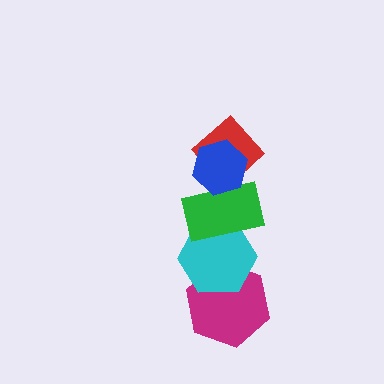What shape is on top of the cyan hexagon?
The green rectangle is on top of the cyan hexagon.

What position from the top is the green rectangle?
The green rectangle is 3rd from the top.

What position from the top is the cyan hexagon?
The cyan hexagon is 4th from the top.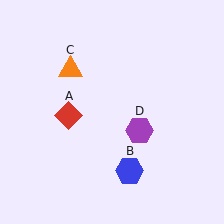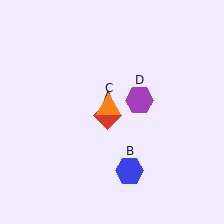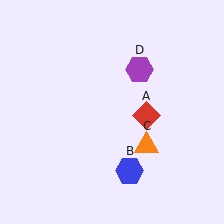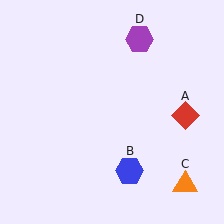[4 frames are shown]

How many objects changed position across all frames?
3 objects changed position: red diamond (object A), orange triangle (object C), purple hexagon (object D).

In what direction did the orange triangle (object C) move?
The orange triangle (object C) moved down and to the right.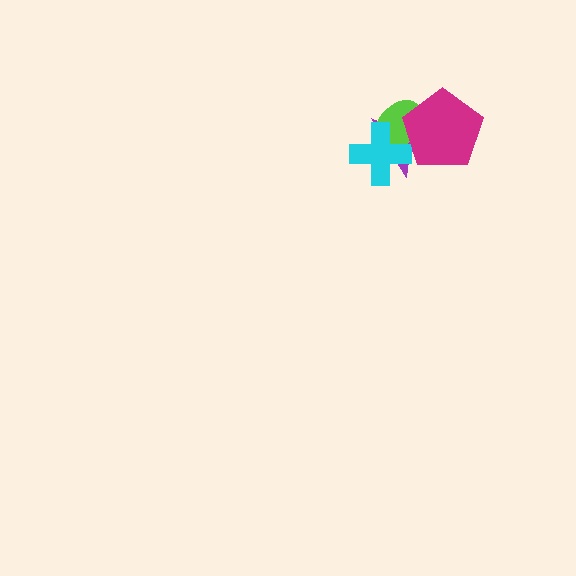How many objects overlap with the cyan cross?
2 objects overlap with the cyan cross.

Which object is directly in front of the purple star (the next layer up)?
The lime ellipse is directly in front of the purple star.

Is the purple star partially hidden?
Yes, it is partially covered by another shape.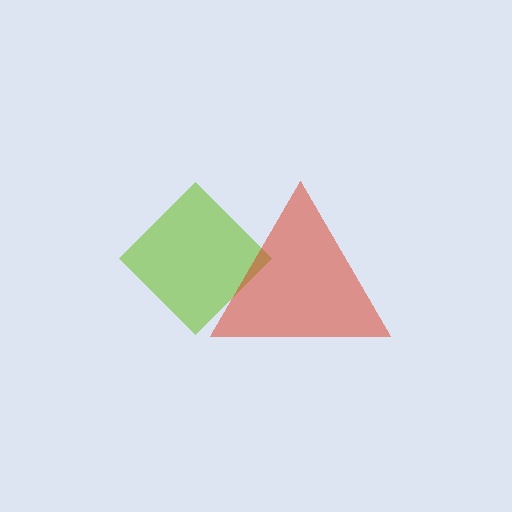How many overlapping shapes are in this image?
There are 2 overlapping shapes in the image.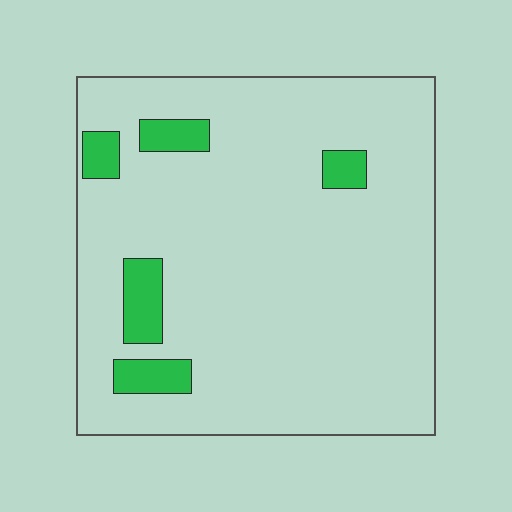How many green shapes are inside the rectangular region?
5.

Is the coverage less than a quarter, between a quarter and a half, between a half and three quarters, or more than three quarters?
Less than a quarter.